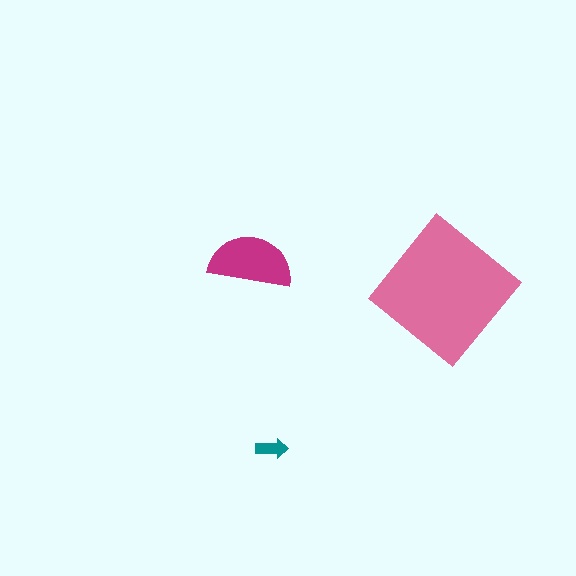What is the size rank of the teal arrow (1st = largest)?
3rd.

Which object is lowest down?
The teal arrow is bottommost.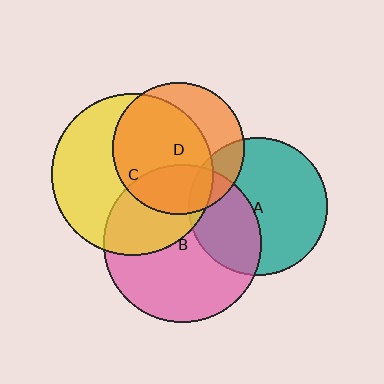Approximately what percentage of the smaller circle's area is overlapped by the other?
Approximately 35%.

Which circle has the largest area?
Circle C (yellow).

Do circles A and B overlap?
Yes.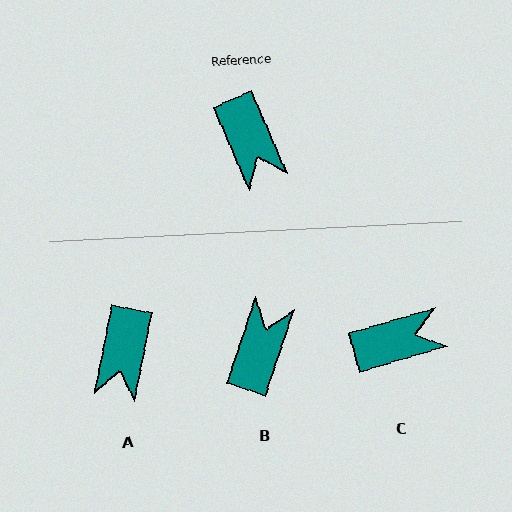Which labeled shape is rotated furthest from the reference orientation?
B, about 138 degrees away.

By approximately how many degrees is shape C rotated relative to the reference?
Approximately 83 degrees counter-clockwise.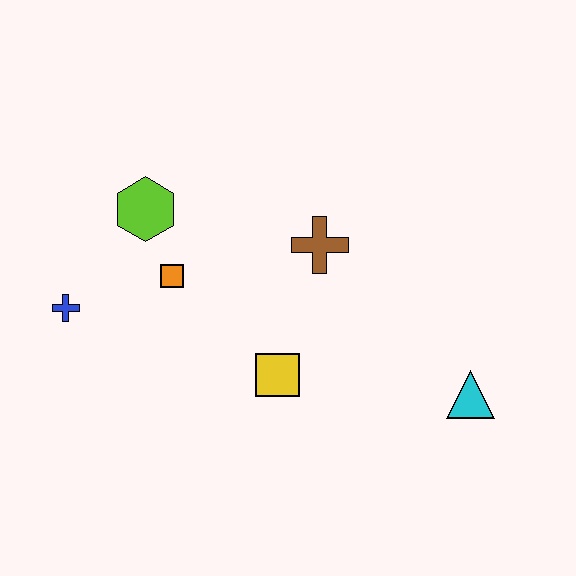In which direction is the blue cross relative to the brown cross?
The blue cross is to the left of the brown cross.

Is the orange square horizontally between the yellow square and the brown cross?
No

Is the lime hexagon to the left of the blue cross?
No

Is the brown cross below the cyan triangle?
No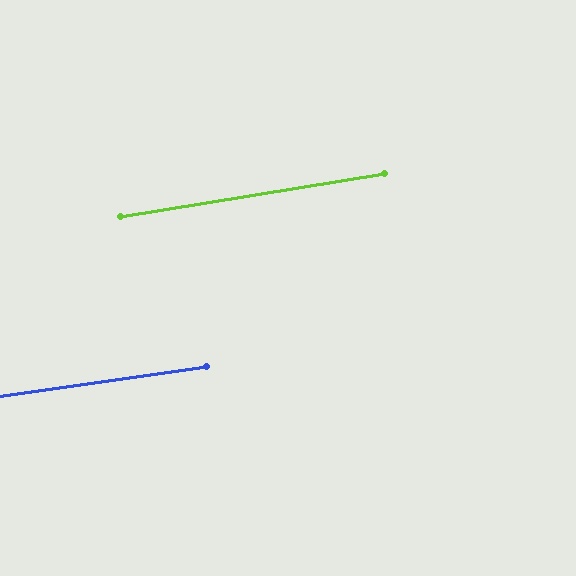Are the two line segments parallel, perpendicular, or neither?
Parallel — their directions differ by only 1.2°.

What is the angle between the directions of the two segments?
Approximately 1 degree.